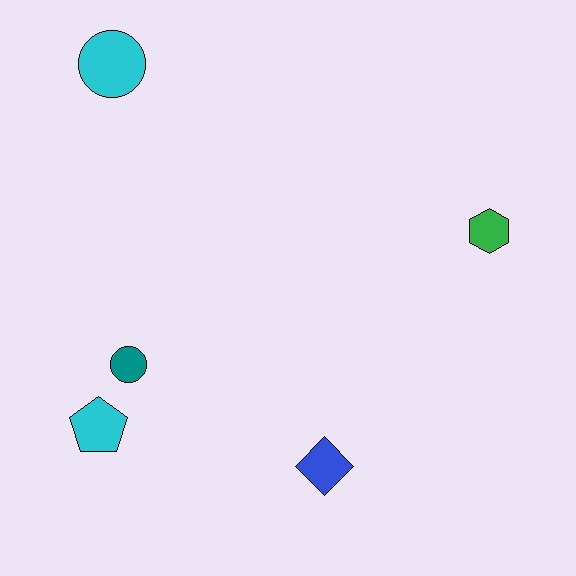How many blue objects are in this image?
There is 1 blue object.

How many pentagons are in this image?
There is 1 pentagon.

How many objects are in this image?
There are 5 objects.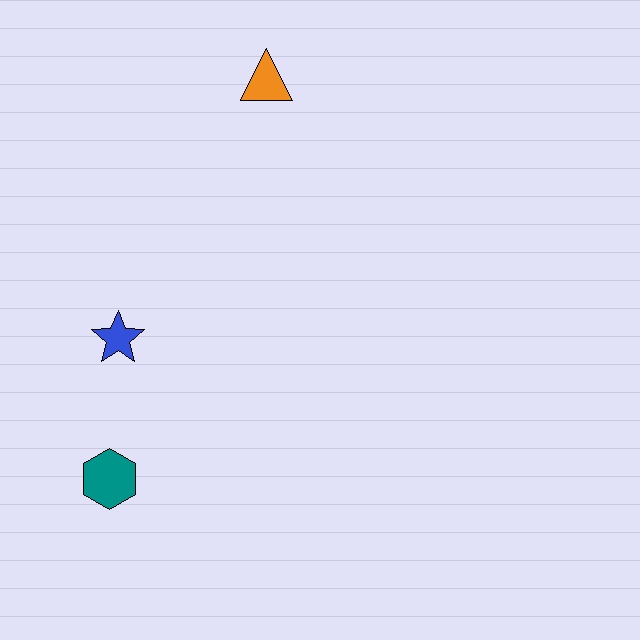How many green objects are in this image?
There are no green objects.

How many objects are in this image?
There are 3 objects.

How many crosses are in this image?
There are no crosses.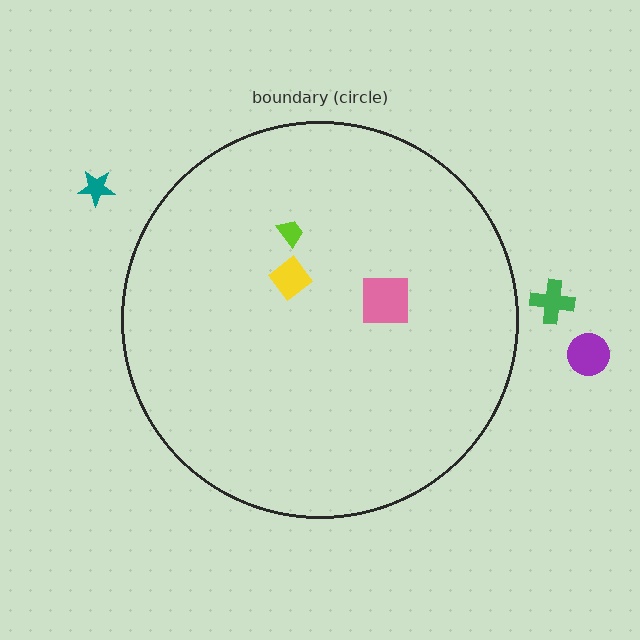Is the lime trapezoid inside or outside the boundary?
Inside.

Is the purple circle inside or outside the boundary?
Outside.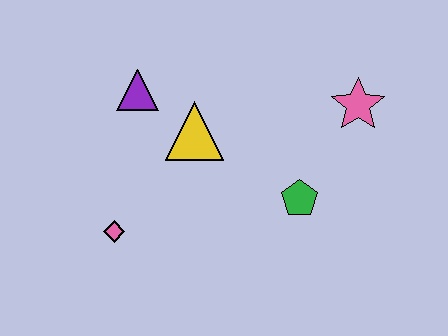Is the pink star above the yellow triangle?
Yes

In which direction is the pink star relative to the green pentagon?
The pink star is above the green pentagon.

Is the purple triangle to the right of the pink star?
No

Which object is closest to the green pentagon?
The pink star is closest to the green pentagon.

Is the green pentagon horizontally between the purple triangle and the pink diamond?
No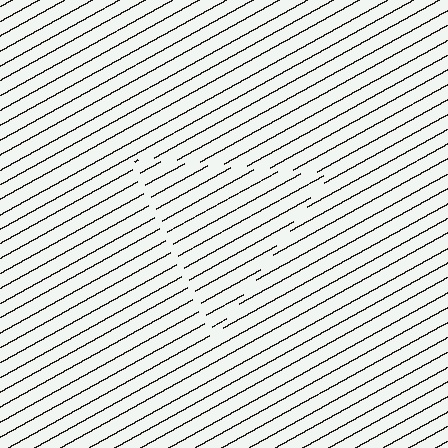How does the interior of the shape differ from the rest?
The interior of the shape contains the same grating, shifted by half a period — the contour is defined by the phase discontinuity where line-ends from the inner and outer gratings abut.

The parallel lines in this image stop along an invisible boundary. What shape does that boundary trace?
An illusory triangle. The interior of the shape contains the same grating, shifted by half a period — the contour is defined by the phase discontinuity where line-ends from the inner and outer gratings abut.